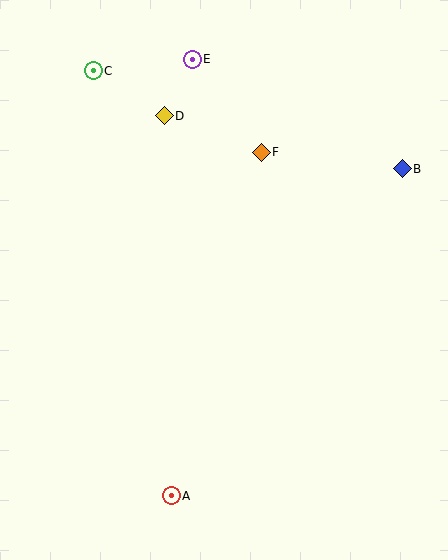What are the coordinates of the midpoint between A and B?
The midpoint between A and B is at (287, 332).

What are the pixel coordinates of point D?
Point D is at (164, 116).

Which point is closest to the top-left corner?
Point C is closest to the top-left corner.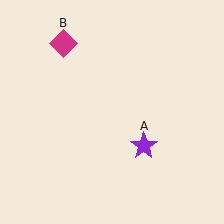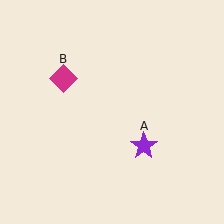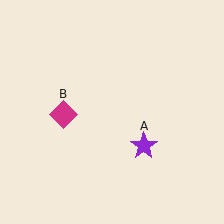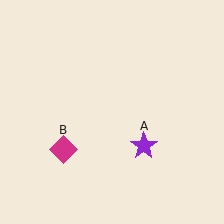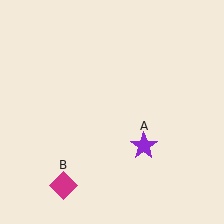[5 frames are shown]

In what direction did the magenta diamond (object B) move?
The magenta diamond (object B) moved down.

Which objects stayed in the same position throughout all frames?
Purple star (object A) remained stationary.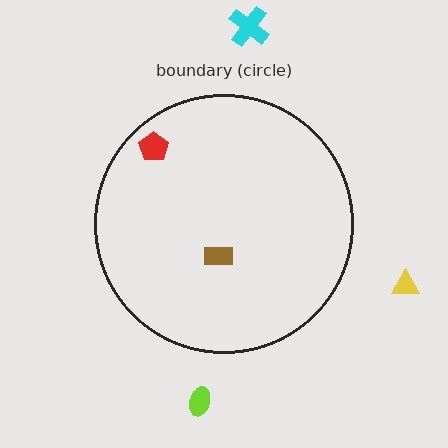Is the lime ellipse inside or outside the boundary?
Outside.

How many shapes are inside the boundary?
2 inside, 3 outside.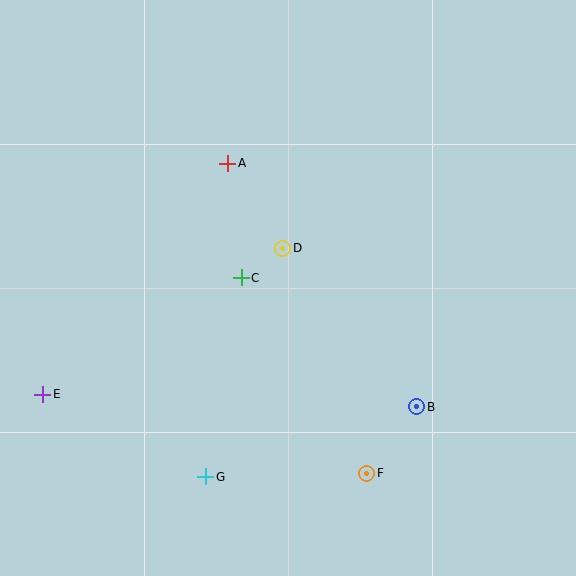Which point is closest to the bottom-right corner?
Point B is closest to the bottom-right corner.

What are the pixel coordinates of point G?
Point G is at (206, 477).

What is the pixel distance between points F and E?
The distance between F and E is 333 pixels.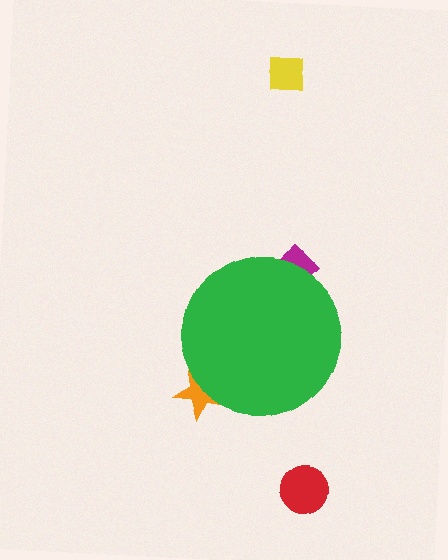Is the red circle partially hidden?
No, the red circle is fully visible.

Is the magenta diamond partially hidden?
Yes, the magenta diamond is partially hidden behind the green circle.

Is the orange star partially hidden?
Yes, the orange star is partially hidden behind the green circle.